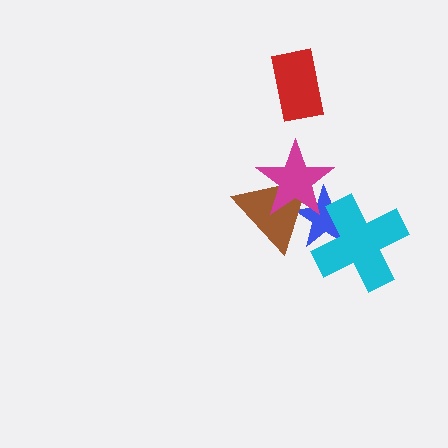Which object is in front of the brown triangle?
The magenta star is in front of the brown triangle.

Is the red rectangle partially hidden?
No, no other shape covers it.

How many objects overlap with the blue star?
3 objects overlap with the blue star.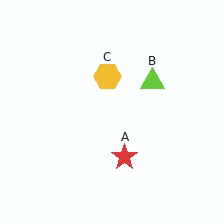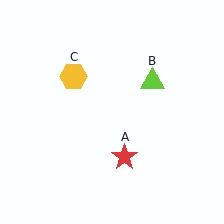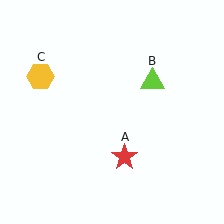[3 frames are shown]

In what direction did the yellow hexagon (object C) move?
The yellow hexagon (object C) moved left.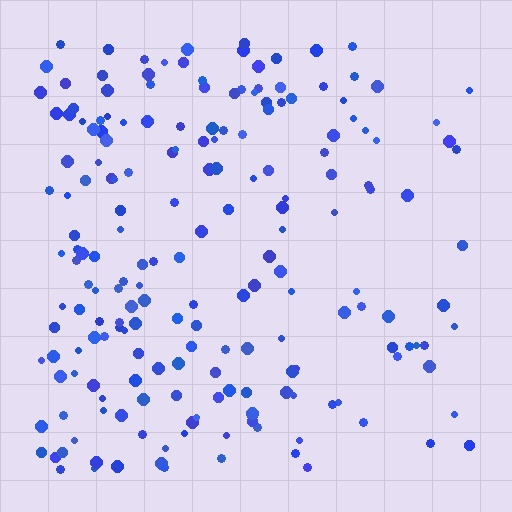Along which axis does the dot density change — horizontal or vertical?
Horizontal.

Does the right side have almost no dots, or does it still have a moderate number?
Still a moderate number, just noticeably fewer than the left.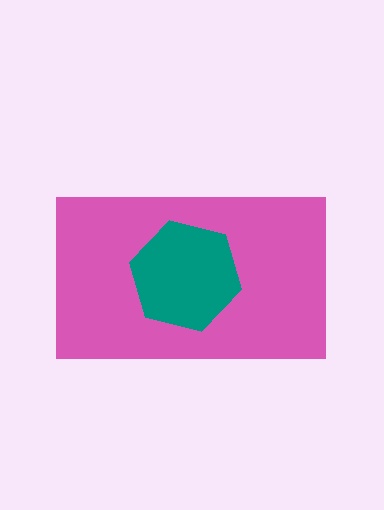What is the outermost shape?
The pink rectangle.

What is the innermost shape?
The teal hexagon.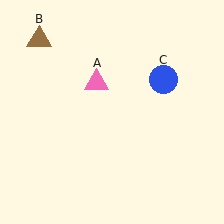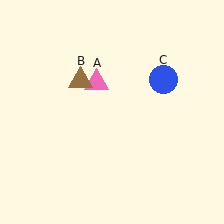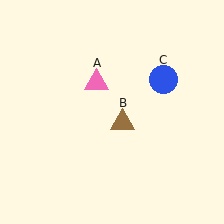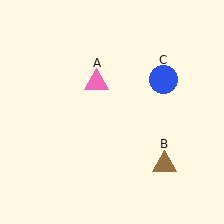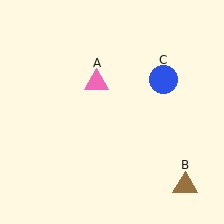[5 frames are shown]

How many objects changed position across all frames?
1 object changed position: brown triangle (object B).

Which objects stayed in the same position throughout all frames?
Pink triangle (object A) and blue circle (object C) remained stationary.